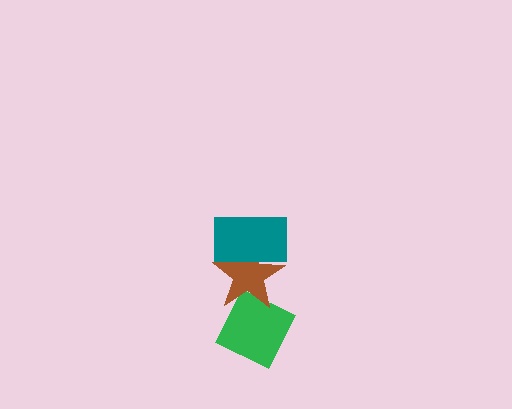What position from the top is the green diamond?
The green diamond is 3rd from the top.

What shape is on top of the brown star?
The teal rectangle is on top of the brown star.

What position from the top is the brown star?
The brown star is 2nd from the top.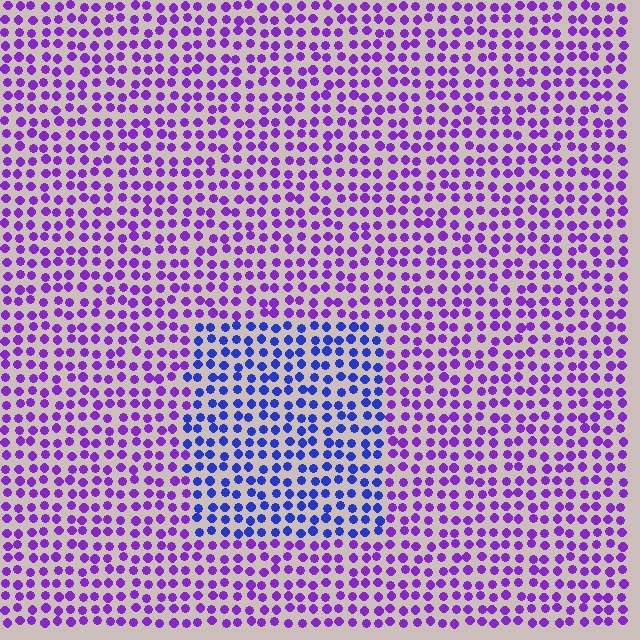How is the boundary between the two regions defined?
The boundary is defined purely by a slight shift in hue (about 42 degrees). Spacing, size, and orientation are identical on both sides.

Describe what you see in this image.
The image is filled with small purple elements in a uniform arrangement. A rectangle-shaped region is visible where the elements are tinted to a slightly different hue, forming a subtle color boundary.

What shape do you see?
I see a rectangle.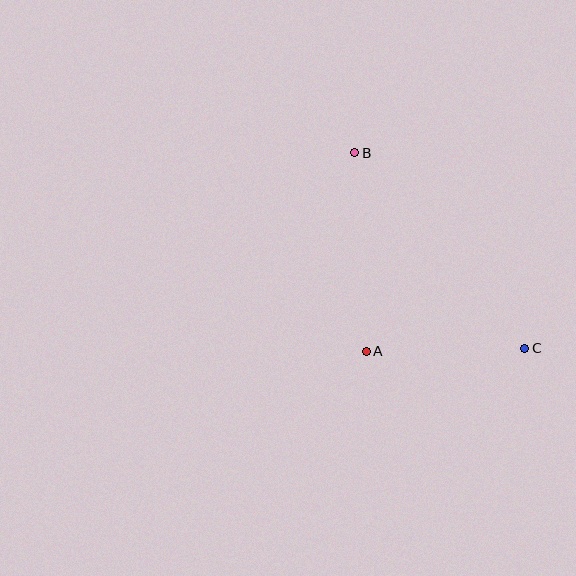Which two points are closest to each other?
Points A and C are closest to each other.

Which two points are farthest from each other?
Points B and C are farthest from each other.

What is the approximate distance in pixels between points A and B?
The distance between A and B is approximately 199 pixels.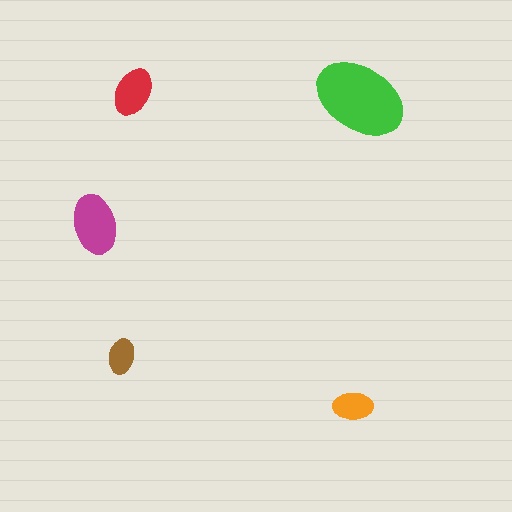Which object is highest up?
The red ellipse is topmost.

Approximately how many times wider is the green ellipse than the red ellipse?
About 2 times wider.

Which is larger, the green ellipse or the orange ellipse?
The green one.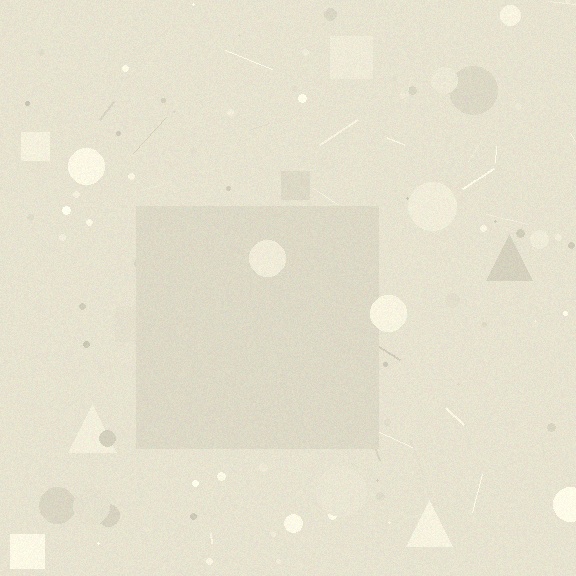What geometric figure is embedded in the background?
A square is embedded in the background.